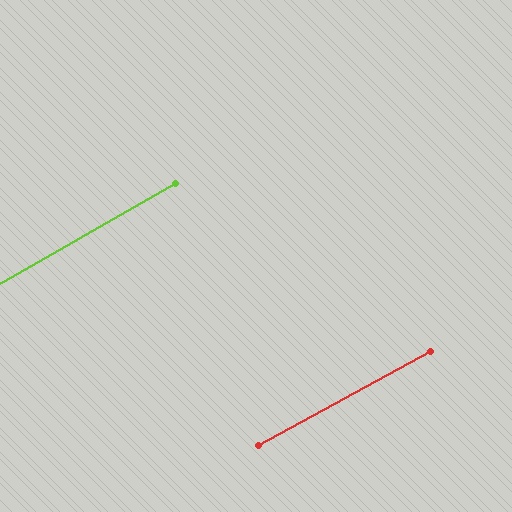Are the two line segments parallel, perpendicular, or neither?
Parallel — their directions differ by only 1.2°.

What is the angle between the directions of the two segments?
Approximately 1 degree.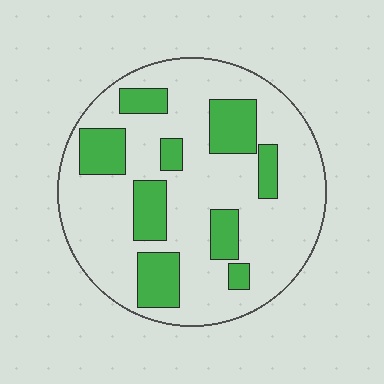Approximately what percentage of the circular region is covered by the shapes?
Approximately 25%.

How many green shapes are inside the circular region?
9.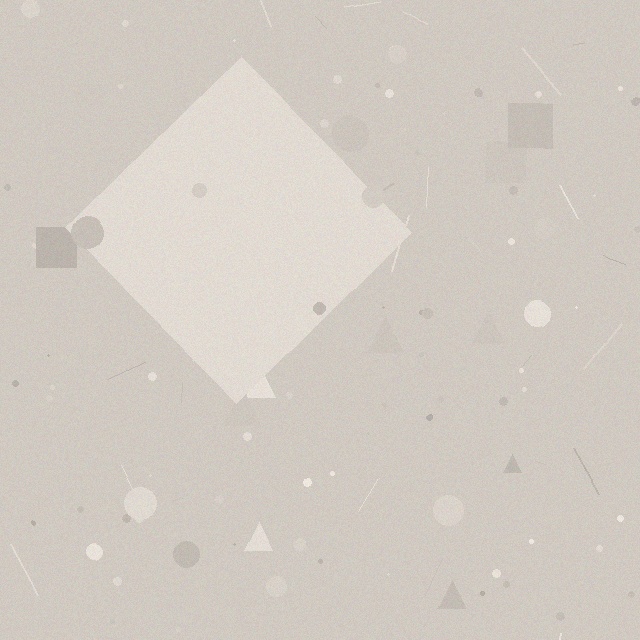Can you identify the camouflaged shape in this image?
The camouflaged shape is a diamond.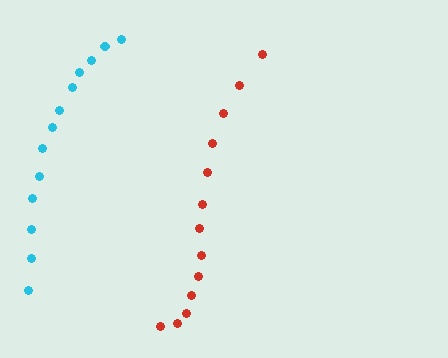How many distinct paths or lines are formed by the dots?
There are 2 distinct paths.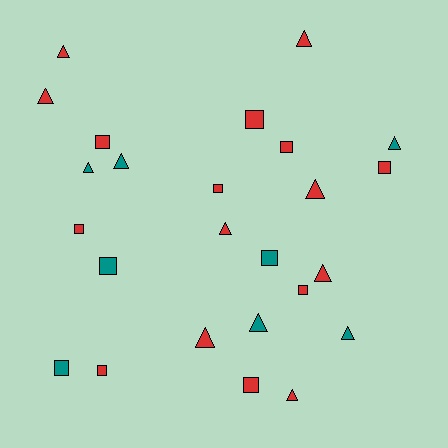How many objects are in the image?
There are 25 objects.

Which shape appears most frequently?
Triangle, with 13 objects.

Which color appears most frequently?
Red, with 17 objects.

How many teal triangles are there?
There are 5 teal triangles.